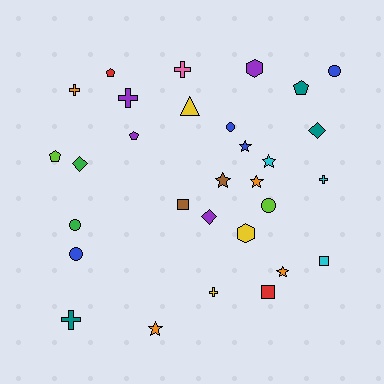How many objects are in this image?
There are 30 objects.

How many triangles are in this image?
There is 1 triangle.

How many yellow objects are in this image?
There are 3 yellow objects.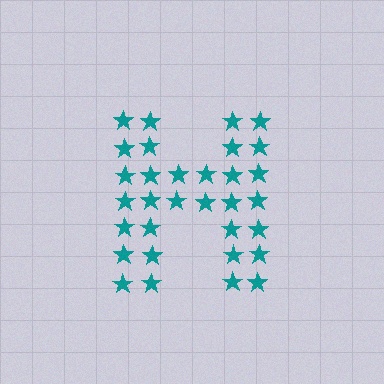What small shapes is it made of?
It is made of small stars.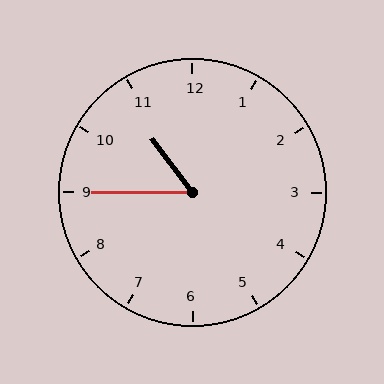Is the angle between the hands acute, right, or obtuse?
It is acute.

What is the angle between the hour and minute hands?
Approximately 52 degrees.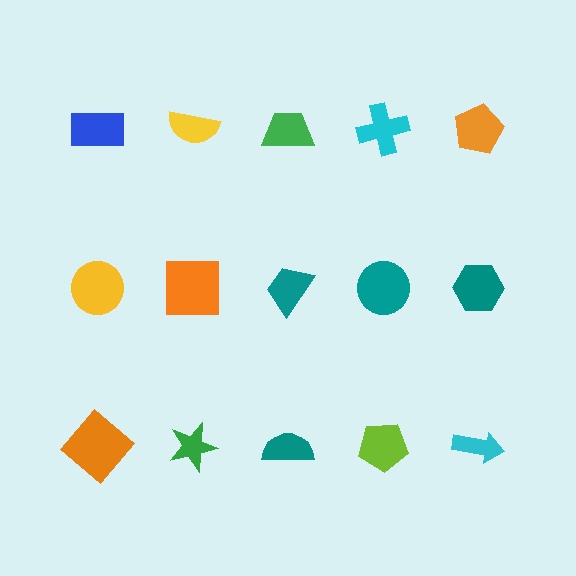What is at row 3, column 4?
A lime pentagon.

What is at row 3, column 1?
An orange diamond.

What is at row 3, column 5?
A cyan arrow.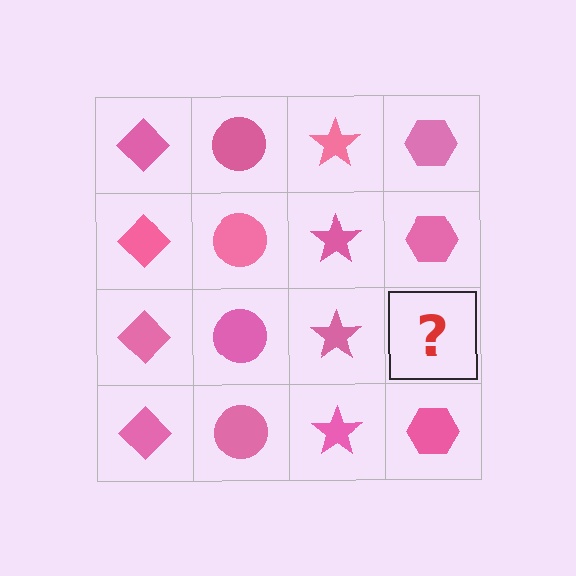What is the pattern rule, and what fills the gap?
The rule is that each column has a consistent shape. The gap should be filled with a pink hexagon.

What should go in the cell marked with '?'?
The missing cell should contain a pink hexagon.